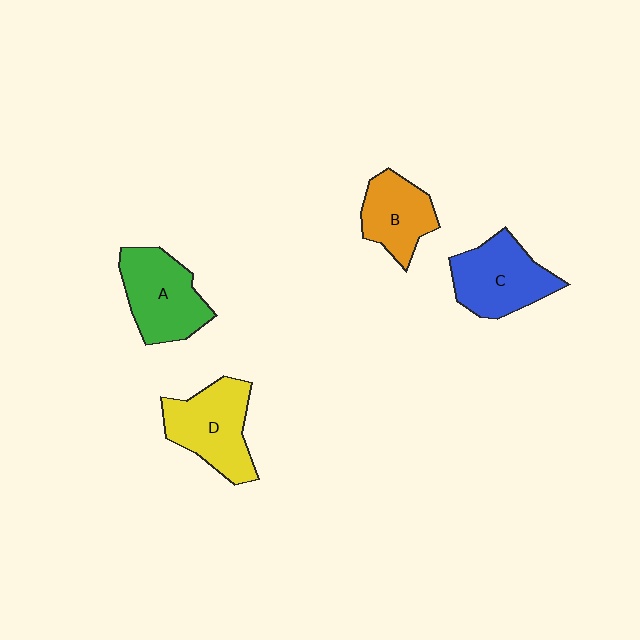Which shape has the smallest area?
Shape B (orange).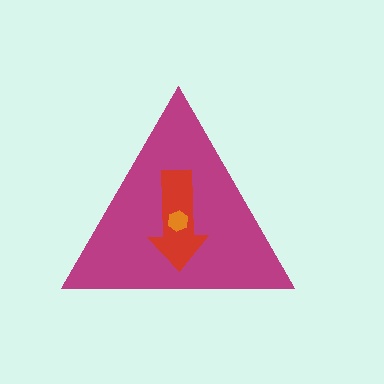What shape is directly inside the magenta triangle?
The red arrow.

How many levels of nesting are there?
3.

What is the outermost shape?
The magenta triangle.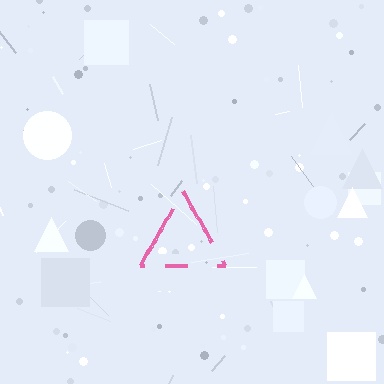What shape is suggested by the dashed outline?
The dashed outline suggests a triangle.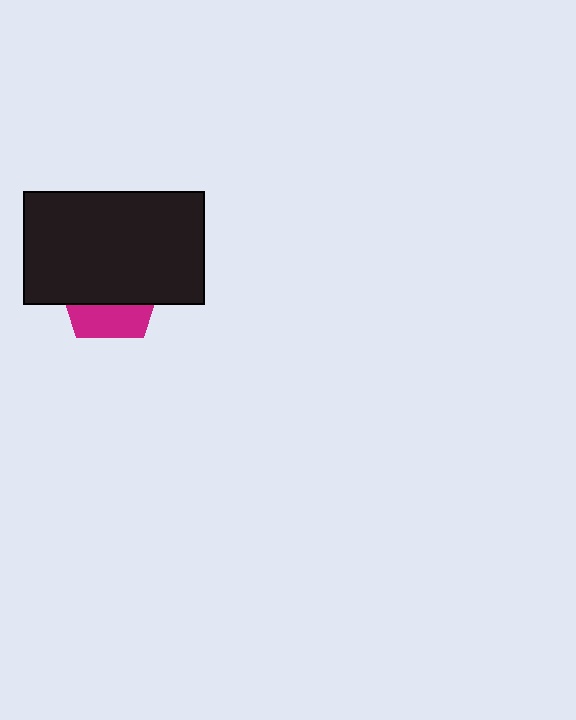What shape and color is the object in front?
The object in front is a black rectangle.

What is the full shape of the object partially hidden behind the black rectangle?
The partially hidden object is a magenta pentagon.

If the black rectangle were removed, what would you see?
You would see the complete magenta pentagon.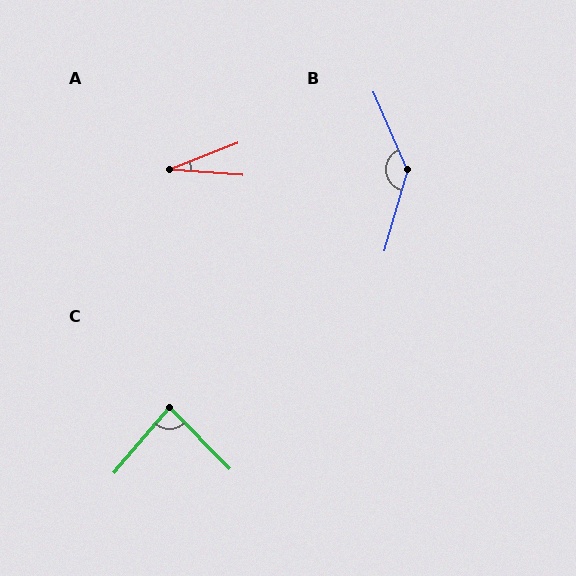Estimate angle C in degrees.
Approximately 85 degrees.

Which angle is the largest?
B, at approximately 141 degrees.